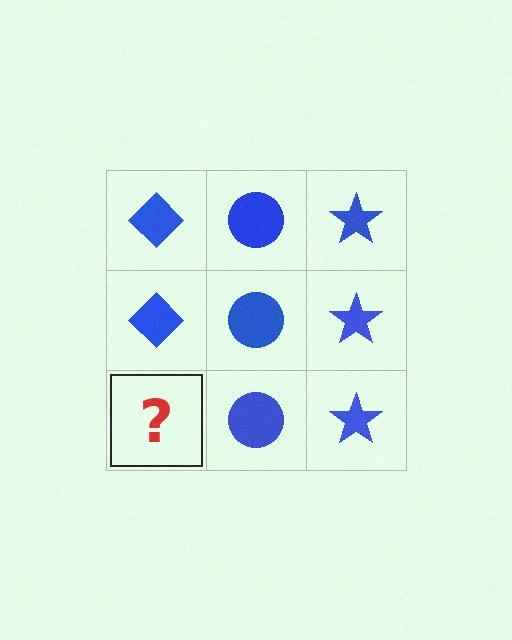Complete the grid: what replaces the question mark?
The question mark should be replaced with a blue diamond.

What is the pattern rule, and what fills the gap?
The rule is that each column has a consistent shape. The gap should be filled with a blue diamond.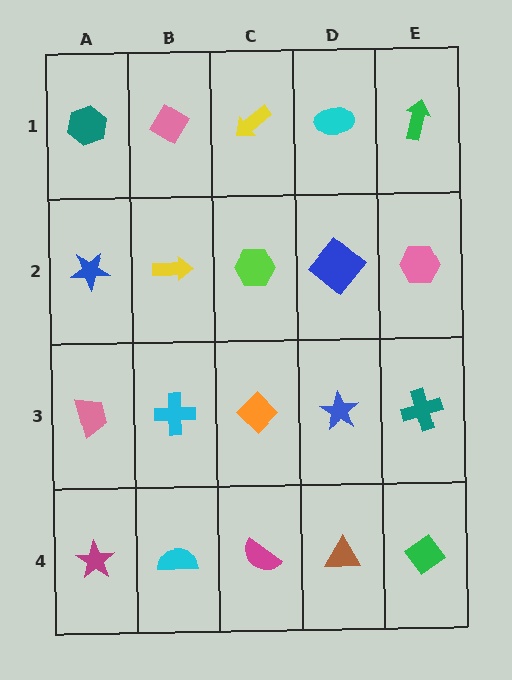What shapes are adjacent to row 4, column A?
A pink trapezoid (row 3, column A), a cyan semicircle (row 4, column B).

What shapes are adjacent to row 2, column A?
A teal hexagon (row 1, column A), a pink trapezoid (row 3, column A), a yellow arrow (row 2, column B).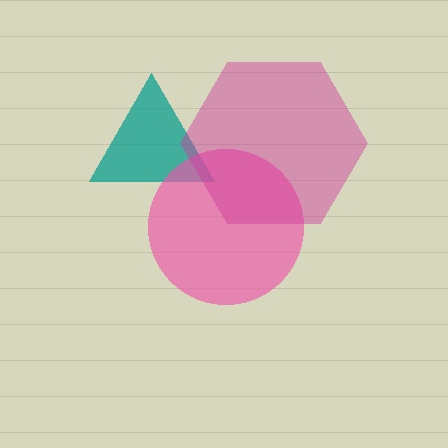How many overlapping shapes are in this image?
There are 3 overlapping shapes in the image.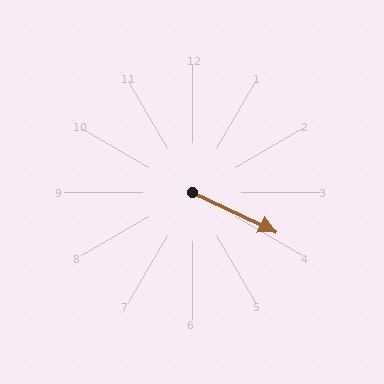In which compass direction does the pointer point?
Southeast.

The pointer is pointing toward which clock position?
Roughly 4 o'clock.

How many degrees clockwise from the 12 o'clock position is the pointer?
Approximately 116 degrees.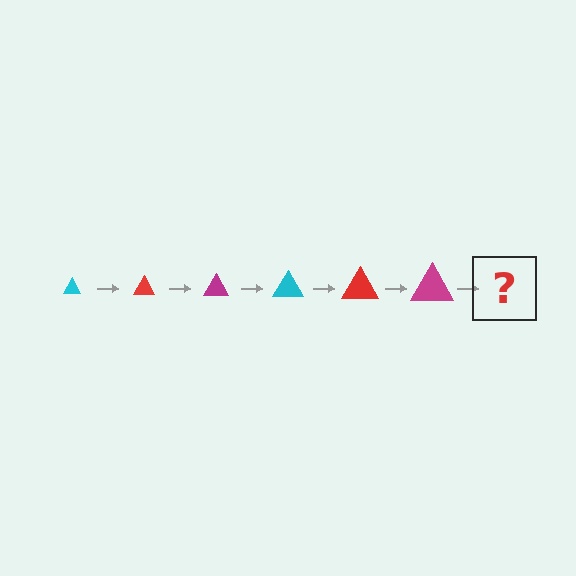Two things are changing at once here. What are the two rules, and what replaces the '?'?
The two rules are that the triangle grows larger each step and the color cycles through cyan, red, and magenta. The '?' should be a cyan triangle, larger than the previous one.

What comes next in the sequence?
The next element should be a cyan triangle, larger than the previous one.